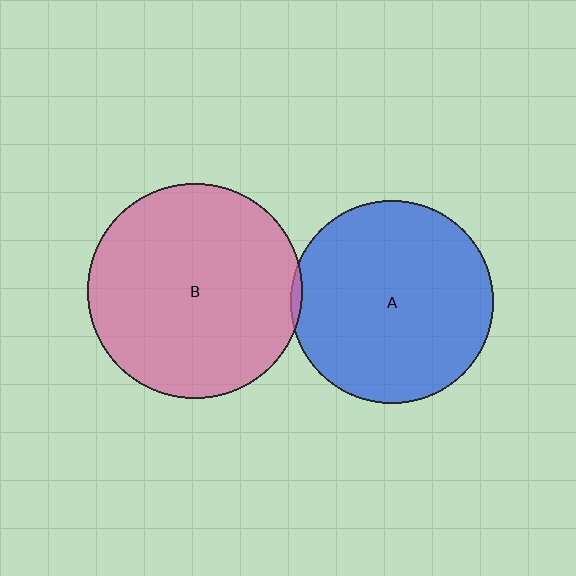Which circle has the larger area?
Circle B (pink).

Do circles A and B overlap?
Yes.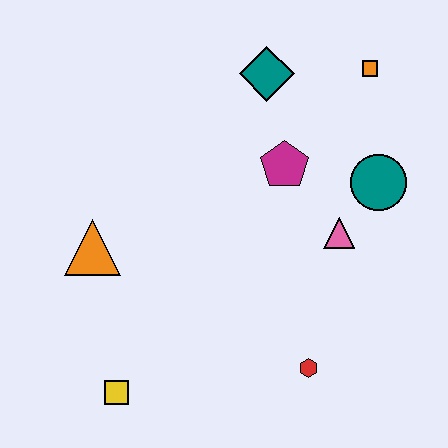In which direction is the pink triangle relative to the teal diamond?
The pink triangle is below the teal diamond.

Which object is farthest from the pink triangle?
The yellow square is farthest from the pink triangle.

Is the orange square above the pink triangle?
Yes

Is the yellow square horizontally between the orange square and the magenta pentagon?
No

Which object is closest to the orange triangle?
The yellow square is closest to the orange triangle.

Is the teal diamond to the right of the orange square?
No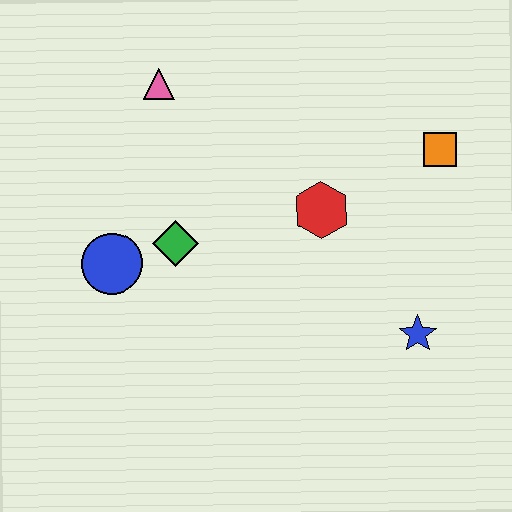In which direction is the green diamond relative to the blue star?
The green diamond is to the left of the blue star.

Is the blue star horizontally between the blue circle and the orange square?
Yes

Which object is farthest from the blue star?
The pink triangle is farthest from the blue star.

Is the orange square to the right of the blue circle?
Yes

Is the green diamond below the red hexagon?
Yes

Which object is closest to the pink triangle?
The green diamond is closest to the pink triangle.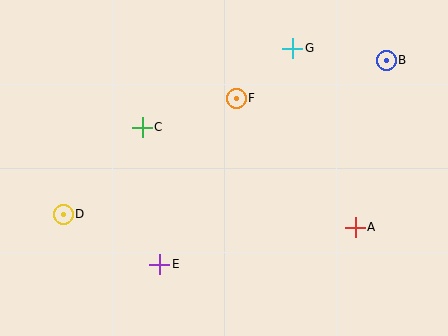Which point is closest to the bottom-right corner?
Point A is closest to the bottom-right corner.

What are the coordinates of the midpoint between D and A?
The midpoint between D and A is at (209, 221).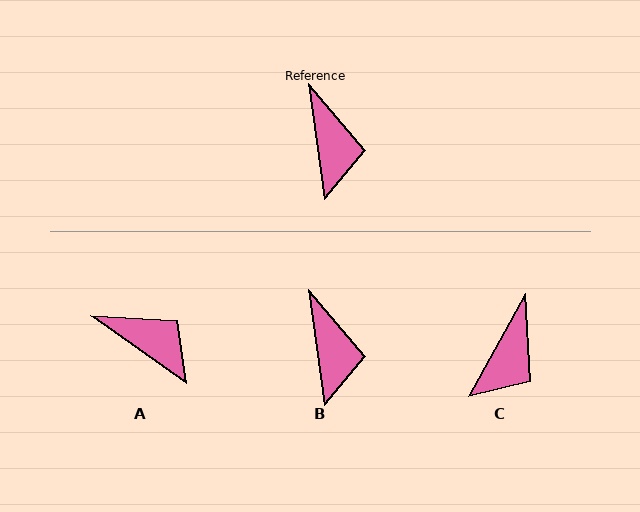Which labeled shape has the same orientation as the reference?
B.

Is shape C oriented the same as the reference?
No, it is off by about 37 degrees.